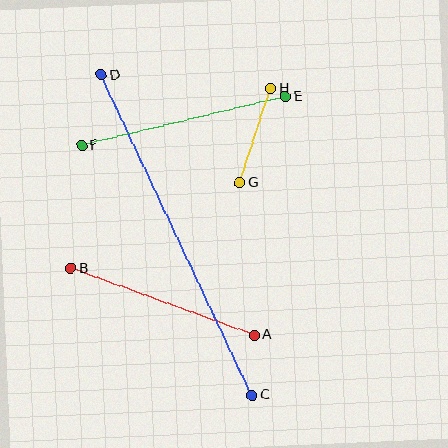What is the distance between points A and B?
The distance is approximately 195 pixels.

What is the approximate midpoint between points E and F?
The midpoint is at approximately (184, 121) pixels.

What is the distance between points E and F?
The distance is approximately 209 pixels.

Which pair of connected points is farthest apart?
Points C and D are farthest apart.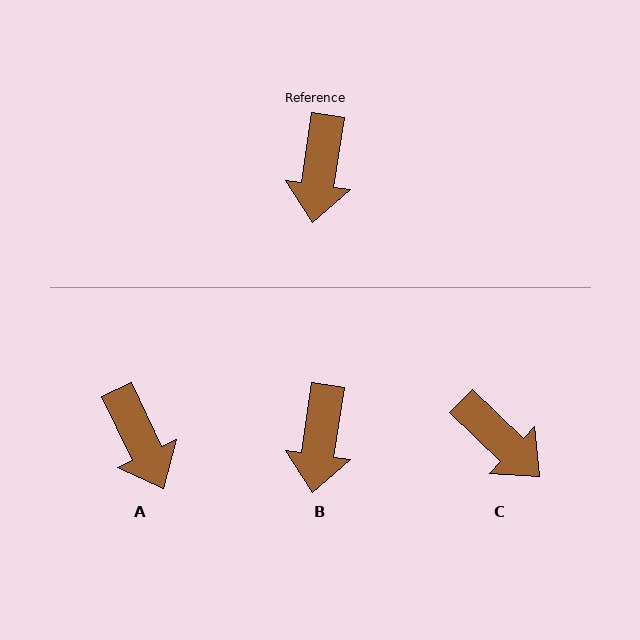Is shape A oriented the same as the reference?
No, it is off by about 33 degrees.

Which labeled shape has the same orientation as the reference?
B.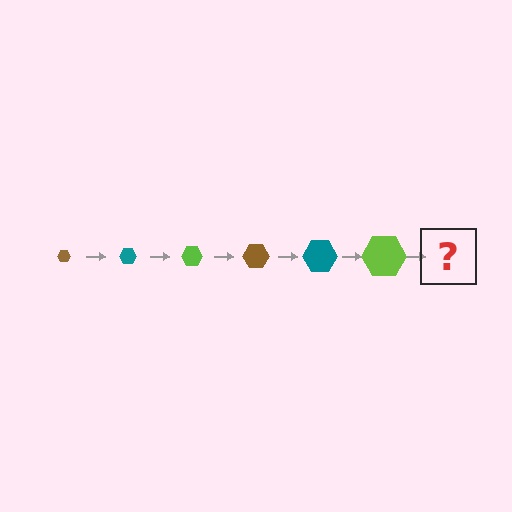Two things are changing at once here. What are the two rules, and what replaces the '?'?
The two rules are that the hexagon grows larger each step and the color cycles through brown, teal, and lime. The '?' should be a brown hexagon, larger than the previous one.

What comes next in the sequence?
The next element should be a brown hexagon, larger than the previous one.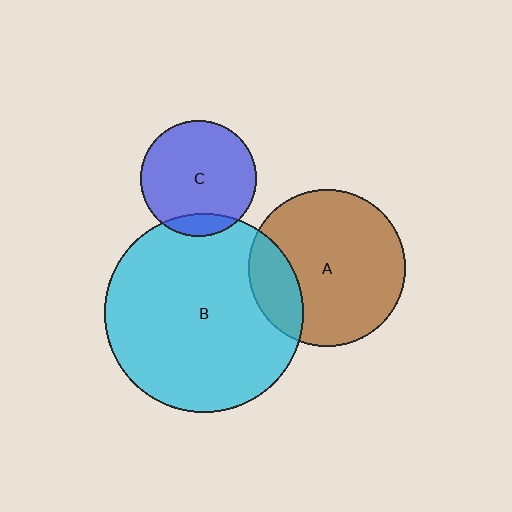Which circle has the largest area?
Circle B (cyan).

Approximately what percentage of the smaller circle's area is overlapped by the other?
Approximately 20%.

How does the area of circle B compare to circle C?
Approximately 2.9 times.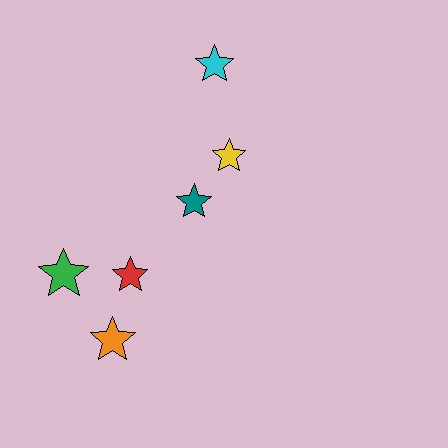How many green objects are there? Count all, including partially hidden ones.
There is 1 green object.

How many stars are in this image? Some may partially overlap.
There are 6 stars.